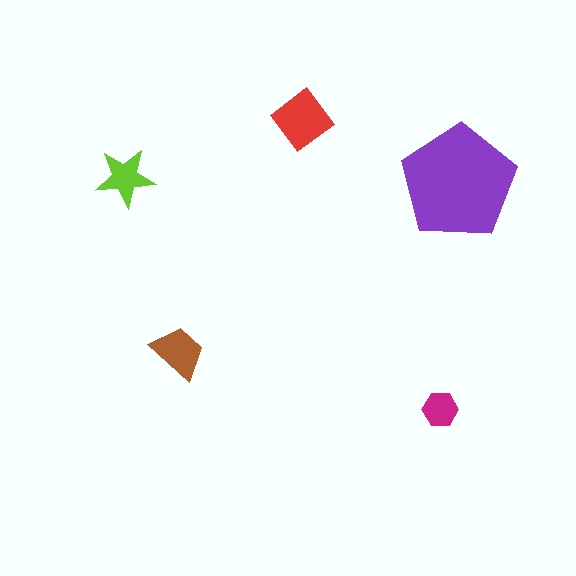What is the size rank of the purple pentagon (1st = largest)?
1st.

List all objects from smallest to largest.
The magenta hexagon, the lime star, the brown trapezoid, the red diamond, the purple pentagon.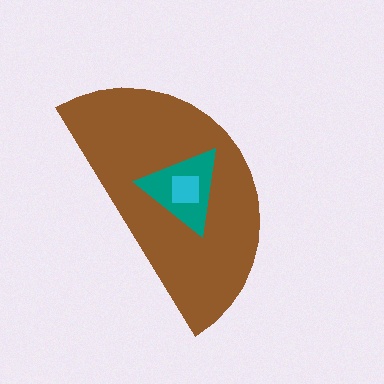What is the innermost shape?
The cyan square.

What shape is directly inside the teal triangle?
The cyan square.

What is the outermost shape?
The brown semicircle.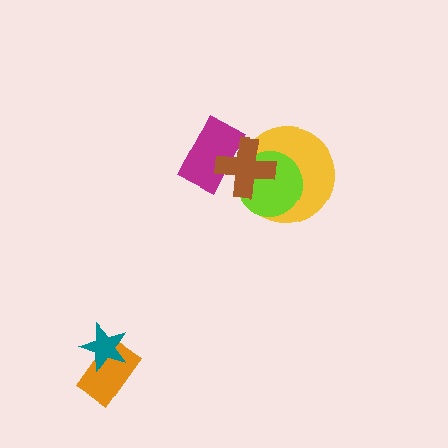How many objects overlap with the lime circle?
2 objects overlap with the lime circle.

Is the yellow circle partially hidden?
Yes, it is partially covered by another shape.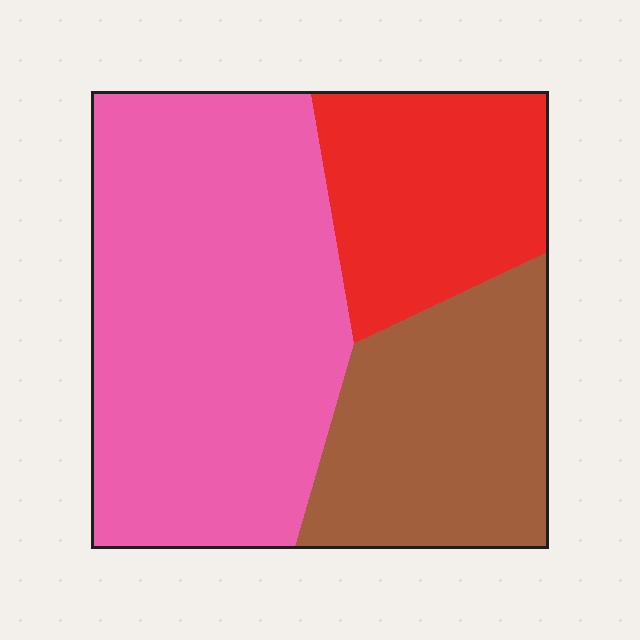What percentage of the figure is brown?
Brown covers about 25% of the figure.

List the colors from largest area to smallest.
From largest to smallest: pink, brown, red.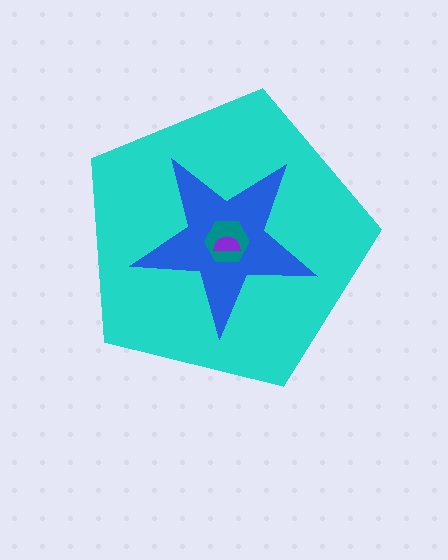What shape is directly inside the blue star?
The teal hexagon.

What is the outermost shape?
The cyan pentagon.